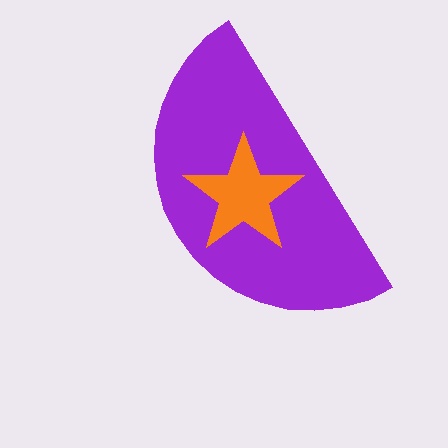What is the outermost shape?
The purple semicircle.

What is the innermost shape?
The orange star.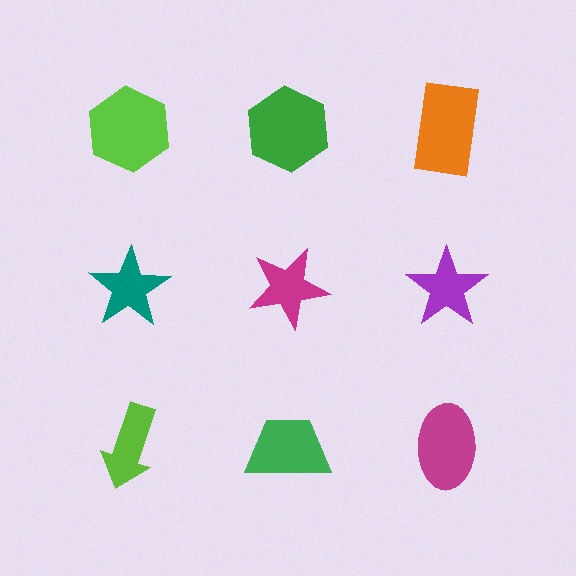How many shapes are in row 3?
3 shapes.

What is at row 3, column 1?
A lime arrow.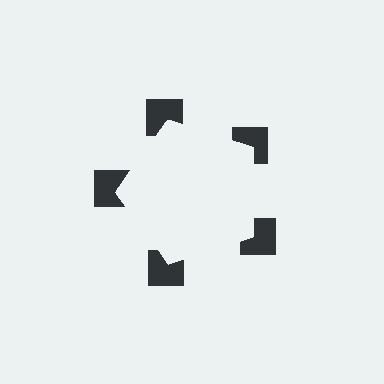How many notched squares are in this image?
There are 5 — one at each vertex of the illusory pentagon.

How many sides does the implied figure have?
5 sides.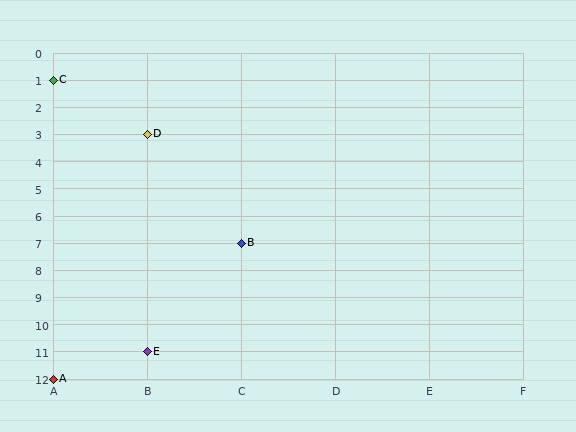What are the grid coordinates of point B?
Point B is at grid coordinates (C, 7).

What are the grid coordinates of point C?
Point C is at grid coordinates (A, 1).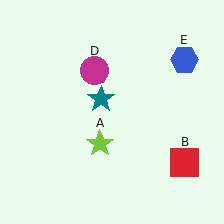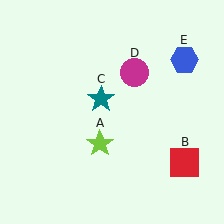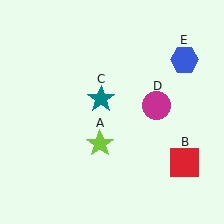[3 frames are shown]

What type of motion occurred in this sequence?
The magenta circle (object D) rotated clockwise around the center of the scene.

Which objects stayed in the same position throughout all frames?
Lime star (object A) and red square (object B) and teal star (object C) and blue hexagon (object E) remained stationary.